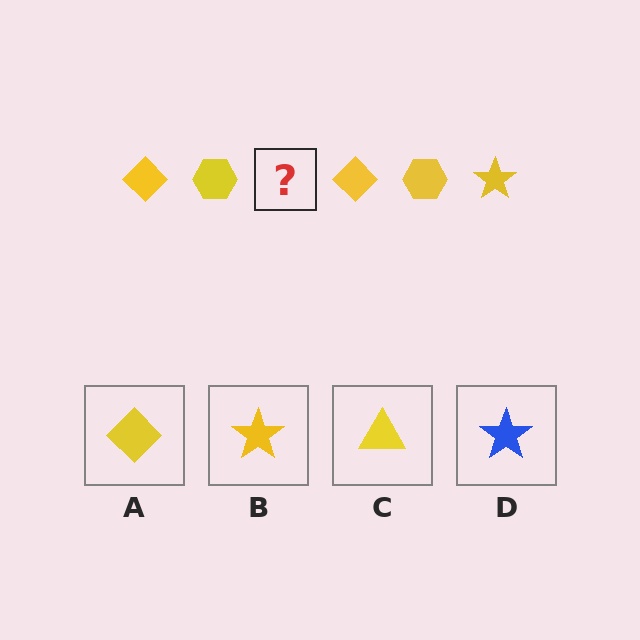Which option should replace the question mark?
Option B.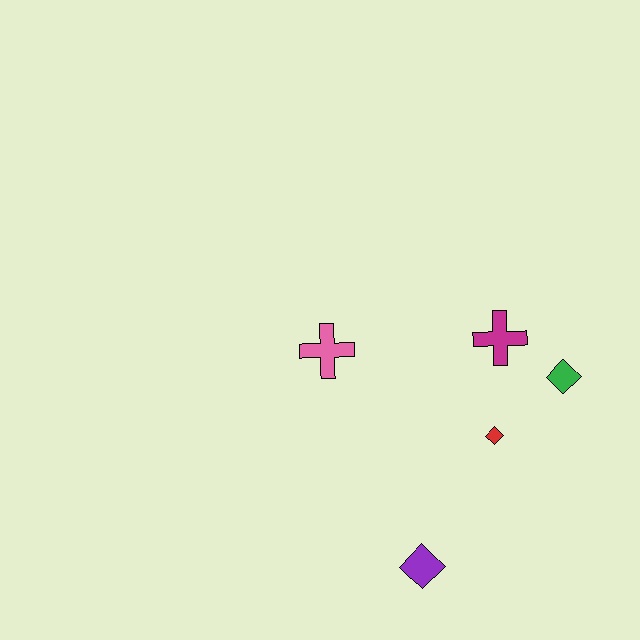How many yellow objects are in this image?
There are no yellow objects.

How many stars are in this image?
There are no stars.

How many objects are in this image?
There are 5 objects.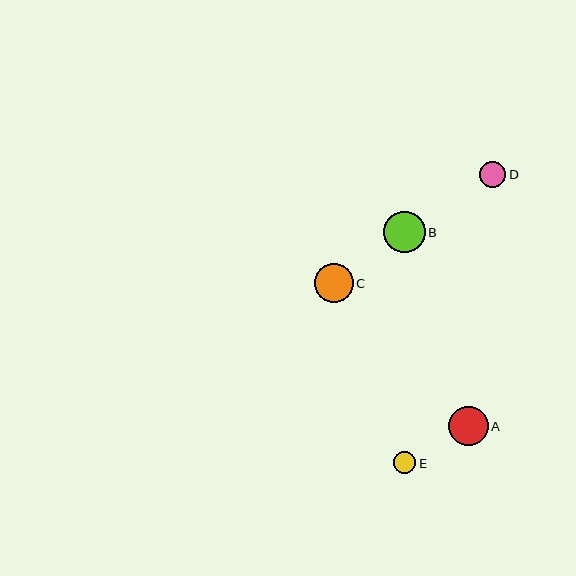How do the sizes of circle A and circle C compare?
Circle A and circle C are approximately the same size.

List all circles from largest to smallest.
From largest to smallest: B, A, C, D, E.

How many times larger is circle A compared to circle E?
Circle A is approximately 1.8 times the size of circle E.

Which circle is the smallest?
Circle E is the smallest with a size of approximately 22 pixels.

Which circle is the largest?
Circle B is the largest with a size of approximately 41 pixels.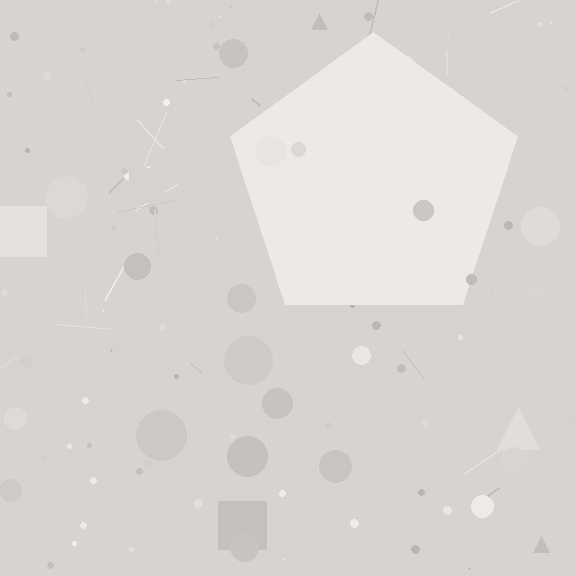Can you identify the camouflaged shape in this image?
The camouflaged shape is a pentagon.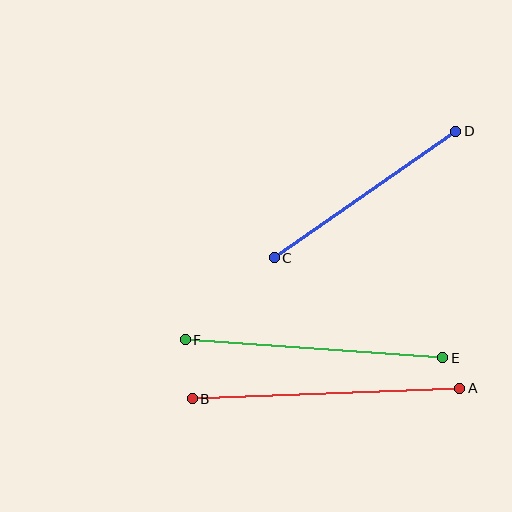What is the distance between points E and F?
The distance is approximately 258 pixels.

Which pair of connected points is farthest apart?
Points A and B are farthest apart.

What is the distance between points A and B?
The distance is approximately 268 pixels.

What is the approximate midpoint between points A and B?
The midpoint is at approximately (326, 394) pixels.